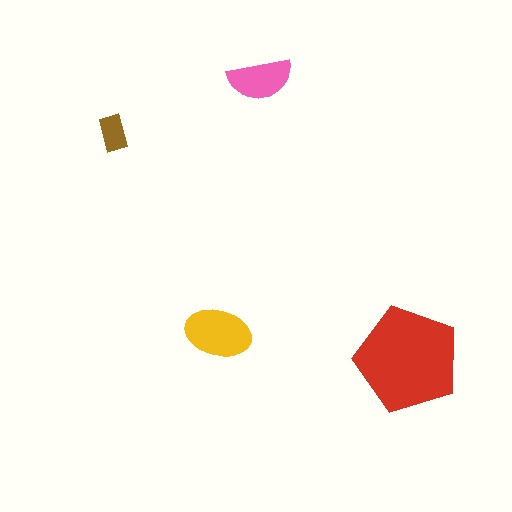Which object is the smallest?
The brown rectangle.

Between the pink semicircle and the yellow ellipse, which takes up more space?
The yellow ellipse.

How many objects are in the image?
There are 4 objects in the image.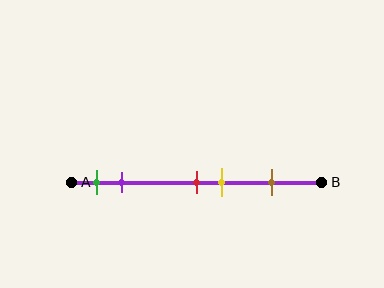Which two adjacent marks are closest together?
The red and yellow marks are the closest adjacent pair.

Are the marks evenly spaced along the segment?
No, the marks are not evenly spaced.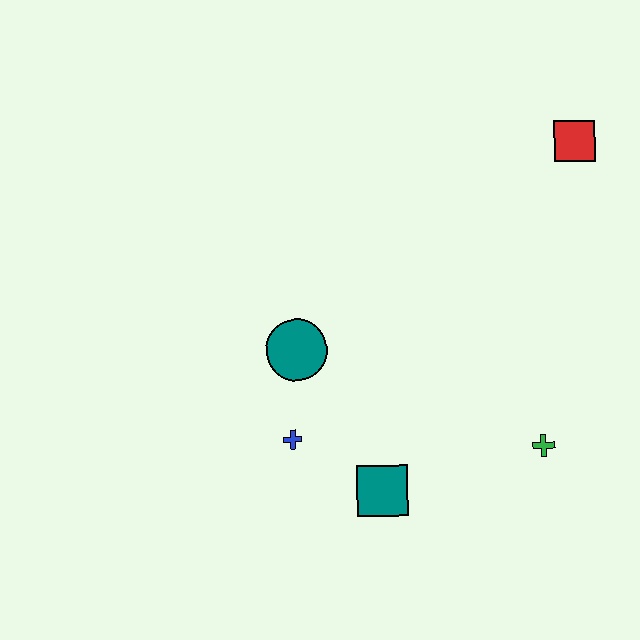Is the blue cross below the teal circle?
Yes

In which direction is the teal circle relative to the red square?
The teal circle is to the left of the red square.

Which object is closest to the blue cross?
The teal circle is closest to the blue cross.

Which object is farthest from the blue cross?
The red square is farthest from the blue cross.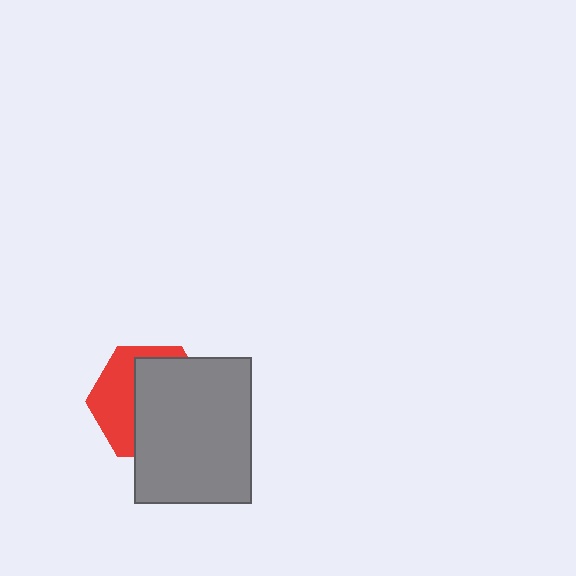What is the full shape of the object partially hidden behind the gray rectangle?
The partially hidden object is a red hexagon.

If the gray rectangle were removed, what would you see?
You would see the complete red hexagon.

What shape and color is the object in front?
The object in front is a gray rectangle.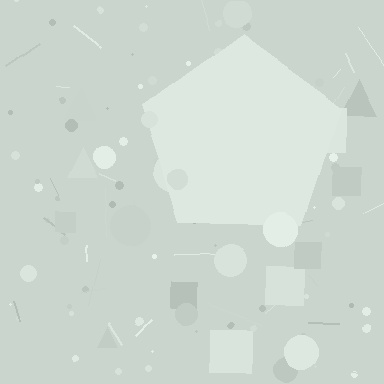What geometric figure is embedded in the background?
A pentagon is embedded in the background.